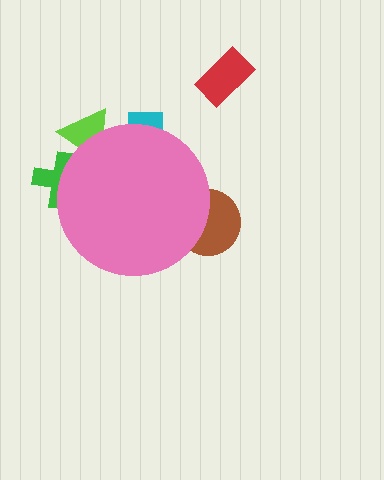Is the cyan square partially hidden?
Yes, the cyan square is partially hidden behind the pink circle.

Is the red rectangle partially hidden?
No, the red rectangle is fully visible.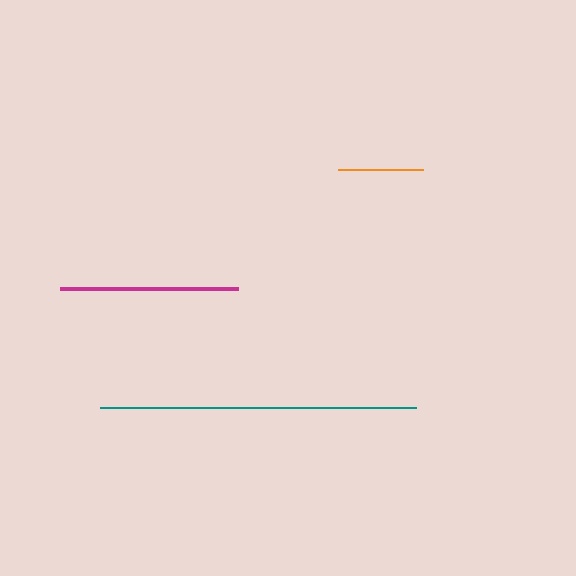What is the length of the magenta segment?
The magenta segment is approximately 179 pixels long.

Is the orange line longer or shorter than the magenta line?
The magenta line is longer than the orange line.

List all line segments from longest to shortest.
From longest to shortest: teal, magenta, orange.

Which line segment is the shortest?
The orange line is the shortest at approximately 85 pixels.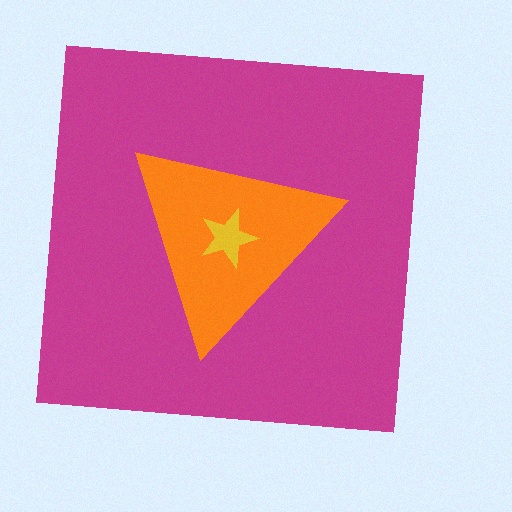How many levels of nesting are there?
3.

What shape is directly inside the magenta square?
The orange triangle.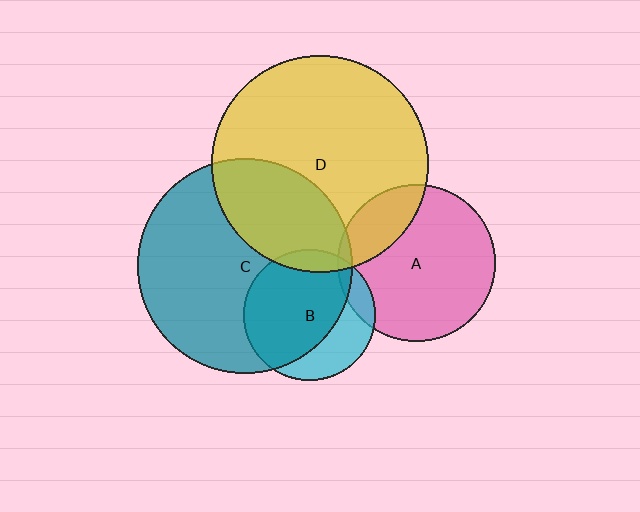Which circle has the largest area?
Circle D (yellow).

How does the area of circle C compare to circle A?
Approximately 1.9 times.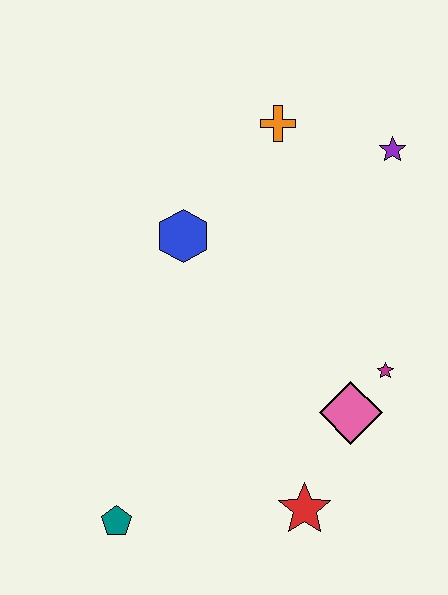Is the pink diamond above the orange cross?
No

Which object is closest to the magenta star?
The pink diamond is closest to the magenta star.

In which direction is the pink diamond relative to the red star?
The pink diamond is above the red star.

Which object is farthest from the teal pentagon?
The purple star is farthest from the teal pentagon.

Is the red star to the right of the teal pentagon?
Yes